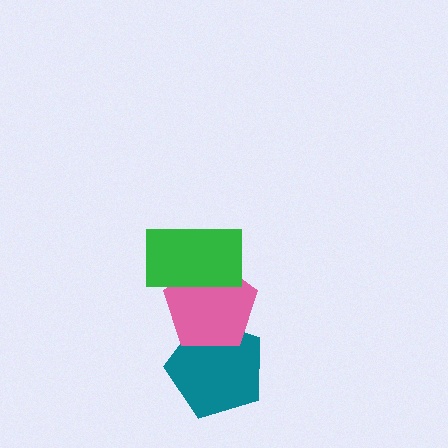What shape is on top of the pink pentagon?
The green rectangle is on top of the pink pentagon.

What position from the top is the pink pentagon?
The pink pentagon is 2nd from the top.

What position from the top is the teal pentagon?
The teal pentagon is 3rd from the top.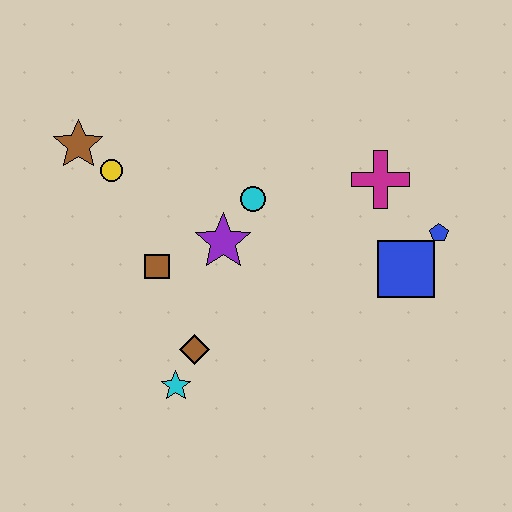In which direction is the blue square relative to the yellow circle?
The blue square is to the right of the yellow circle.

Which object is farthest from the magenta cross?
The brown star is farthest from the magenta cross.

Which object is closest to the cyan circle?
The purple star is closest to the cyan circle.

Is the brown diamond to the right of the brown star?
Yes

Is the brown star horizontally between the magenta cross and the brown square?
No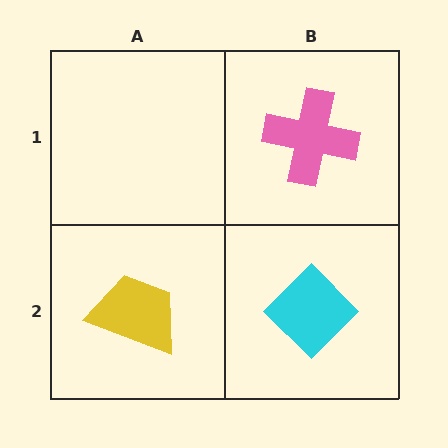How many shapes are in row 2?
2 shapes.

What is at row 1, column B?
A pink cross.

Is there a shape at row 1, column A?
No, that cell is empty.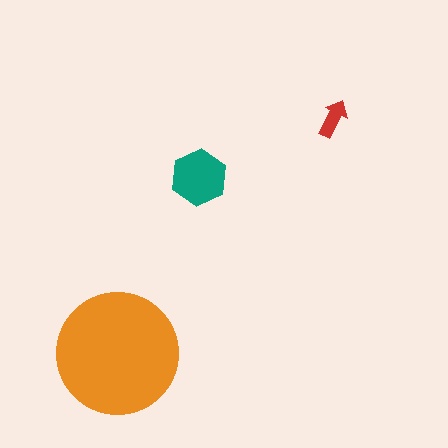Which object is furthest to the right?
The red arrow is rightmost.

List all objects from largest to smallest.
The orange circle, the teal hexagon, the red arrow.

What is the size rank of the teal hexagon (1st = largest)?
2nd.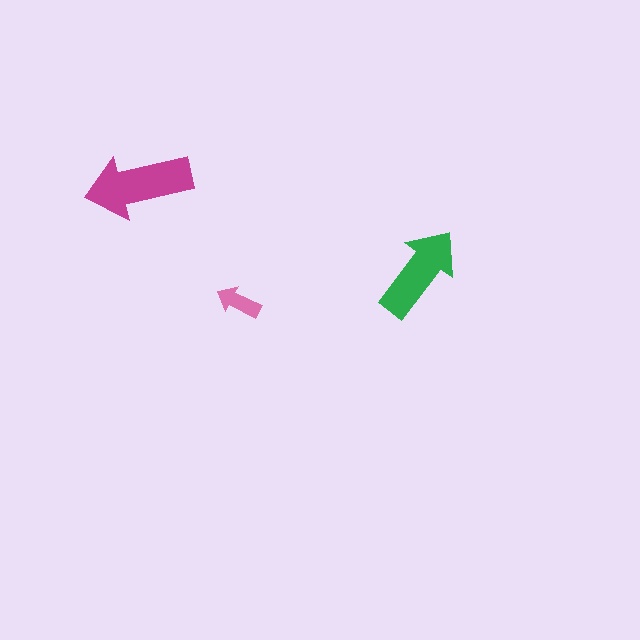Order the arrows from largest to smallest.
the magenta one, the green one, the pink one.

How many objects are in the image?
There are 3 objects in the image.